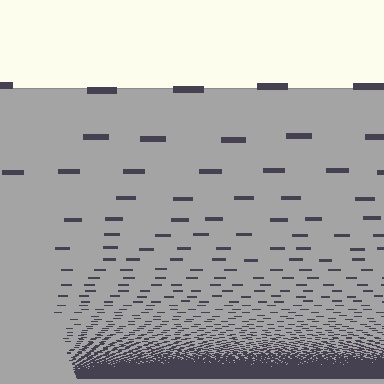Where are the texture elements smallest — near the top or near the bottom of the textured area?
Near the bottom.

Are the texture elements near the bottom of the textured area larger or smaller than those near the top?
Smaller. The gradient is inverted — elements near the bottom are smaller and denser.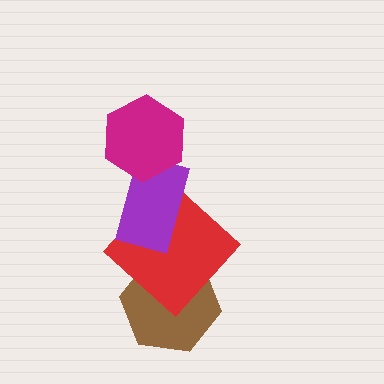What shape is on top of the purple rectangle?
The magenta hexagon is on top of the purple rectangle.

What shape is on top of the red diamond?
The purple rectangle is on top of the red diamond.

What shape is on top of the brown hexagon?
The red diamond is on top of the brown hexagon.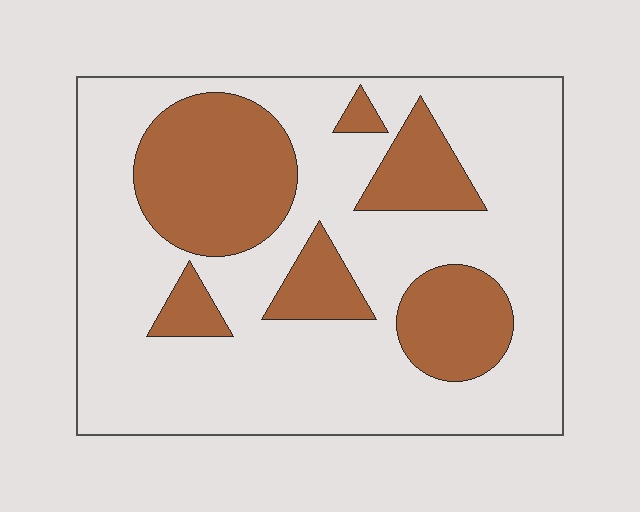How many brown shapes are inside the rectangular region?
6.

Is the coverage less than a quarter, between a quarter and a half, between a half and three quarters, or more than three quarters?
Between a quarter and a half.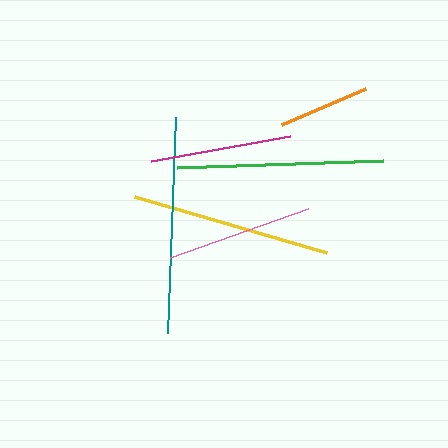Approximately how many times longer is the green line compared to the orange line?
The green line is approximately 2.3 times the length of the orange line.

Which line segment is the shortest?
The orange line is the shortest at approximately 91 pixels.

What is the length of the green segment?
The green segment is approximately 207 pixels long.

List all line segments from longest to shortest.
From longest to shortest: teal, green, yellow, pink, magenta, orange.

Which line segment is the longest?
The teal line is the longest at approximately 217 pixels.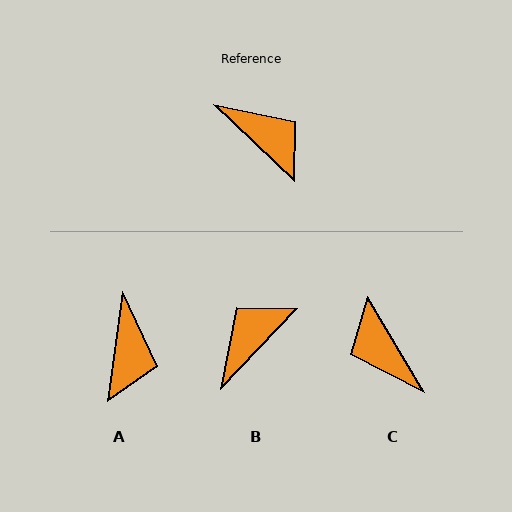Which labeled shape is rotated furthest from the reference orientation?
C, about 165 degrees away.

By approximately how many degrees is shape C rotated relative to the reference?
Approximately 165 degrees counter-clockwise.